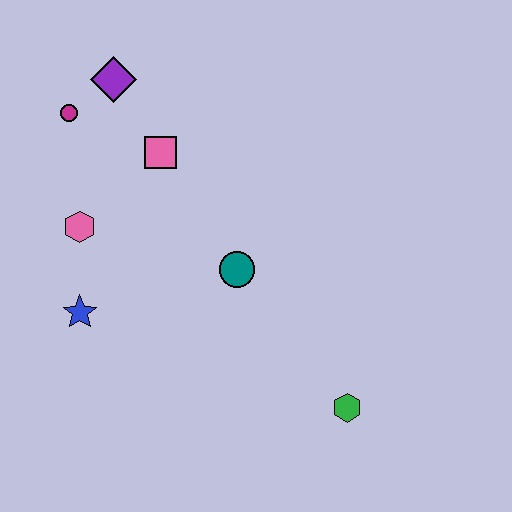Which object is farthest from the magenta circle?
The green hexagon is farthest from the magenta circle.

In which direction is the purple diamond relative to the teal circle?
The purple diamond is above the teal circle.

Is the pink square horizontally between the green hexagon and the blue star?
Yes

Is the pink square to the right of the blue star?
Yes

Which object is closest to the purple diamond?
The magenta circle is closest to the purple diamond.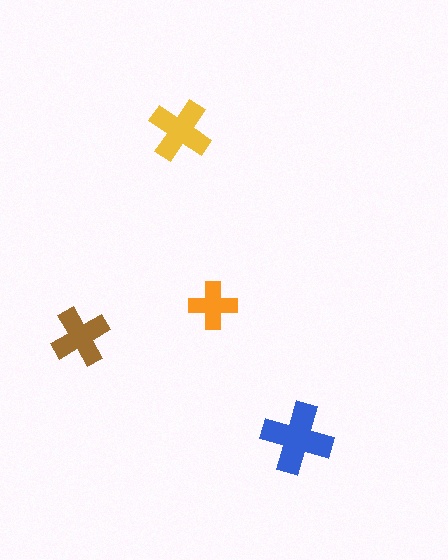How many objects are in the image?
There are 4 objects in the image.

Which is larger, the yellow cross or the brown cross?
The yellow one.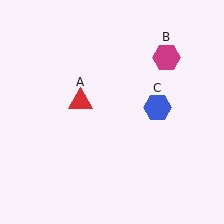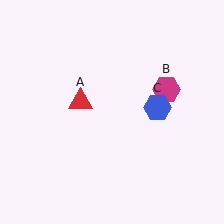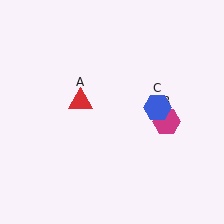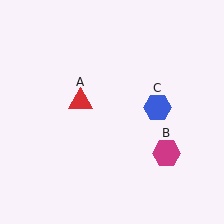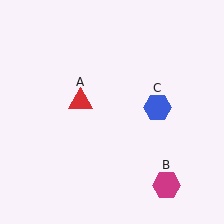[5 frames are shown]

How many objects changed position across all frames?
1 object changed position: magenta hexagon (object B).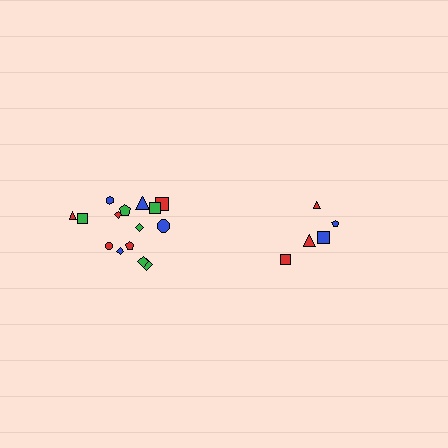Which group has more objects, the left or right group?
The left group.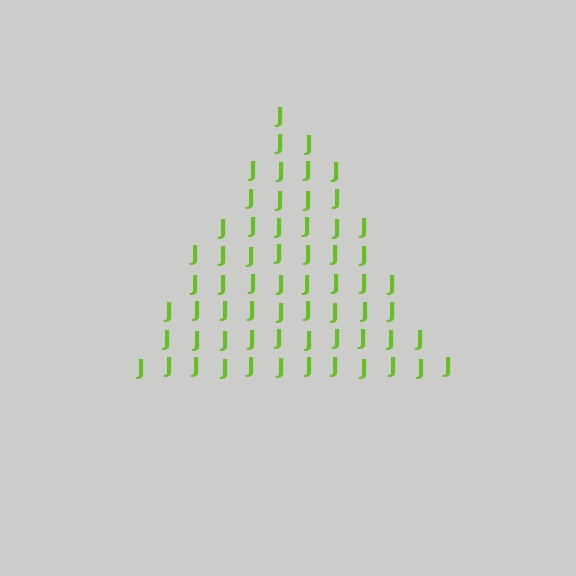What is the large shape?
The large shape is a triangle.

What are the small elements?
The small elements are letter J's.